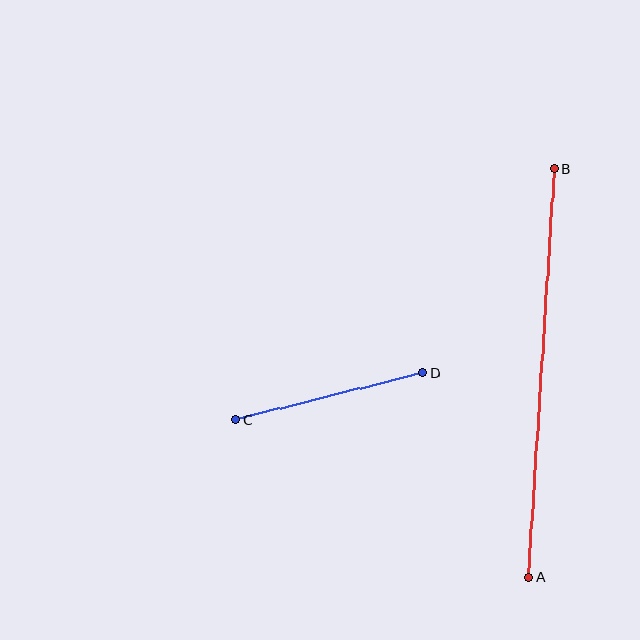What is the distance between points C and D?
The distance is approximately 193 pixels.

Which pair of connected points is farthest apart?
Points A and B are farthest apart.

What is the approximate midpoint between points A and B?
The midpoint is at approximately (541, 373) pixels.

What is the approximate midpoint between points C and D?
The midpoint is at approximately (329, 396) pixels.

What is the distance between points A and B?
The distance is approximately 409 pixels.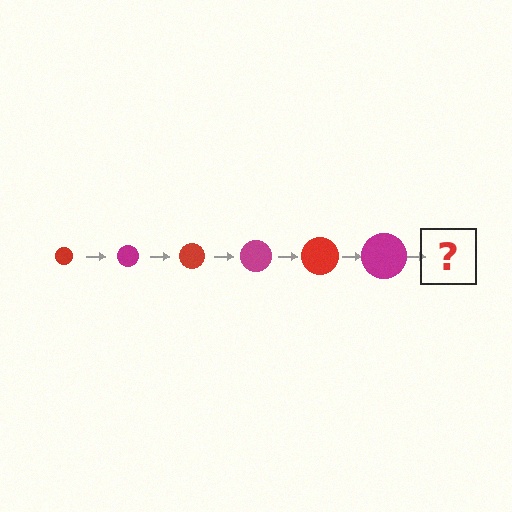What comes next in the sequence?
The next element should be a red circle, larger than the previous one.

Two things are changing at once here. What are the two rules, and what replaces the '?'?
The two rules are that the circle grows larger each step and the color cycles through red and magenta. The '?' should be a red circle, larger than the previous one.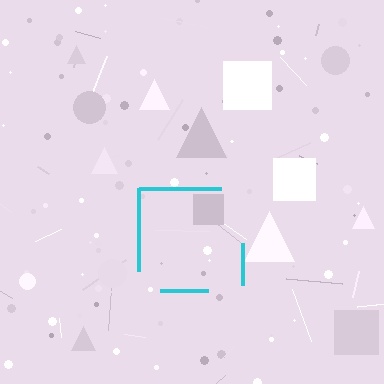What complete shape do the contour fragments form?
The contour fragments form a square.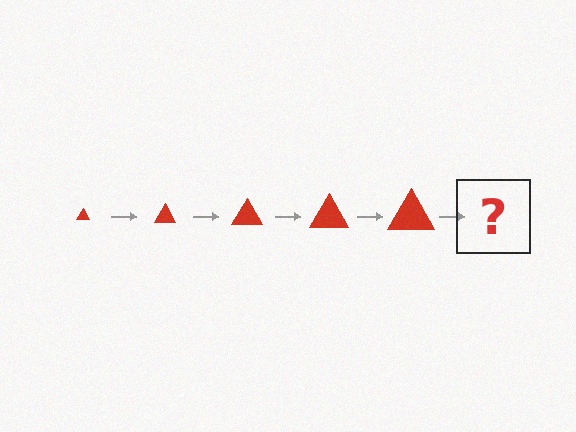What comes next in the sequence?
The next element should be a red triangle, larger than the previous one.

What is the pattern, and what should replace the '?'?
The pattern is that the triangle gets progressively larger each step. The '?' should be a red triangle, larger than the previous one.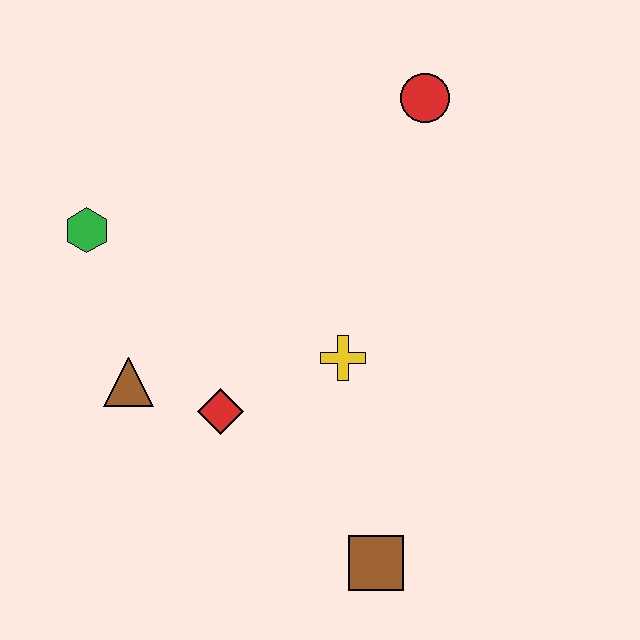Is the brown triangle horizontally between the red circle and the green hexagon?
Yes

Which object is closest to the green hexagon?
The brown triangle is closest to the green hexagon.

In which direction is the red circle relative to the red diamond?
The red circle is above the red diamond.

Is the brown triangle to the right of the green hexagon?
Yes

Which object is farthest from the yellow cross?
The green hexagon is farthest from the yellow cross.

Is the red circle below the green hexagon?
No